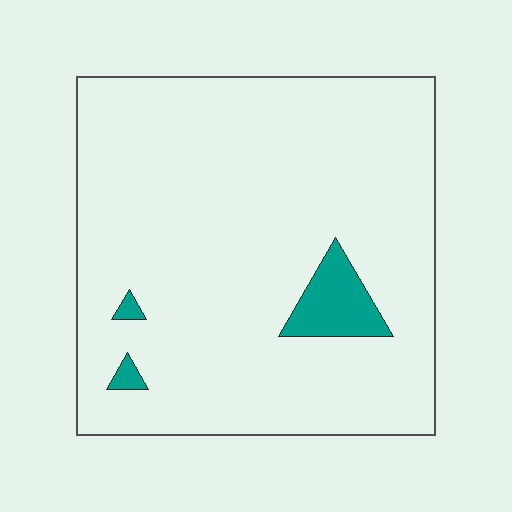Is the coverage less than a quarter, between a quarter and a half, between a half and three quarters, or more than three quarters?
Less than a quarter.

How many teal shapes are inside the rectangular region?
3.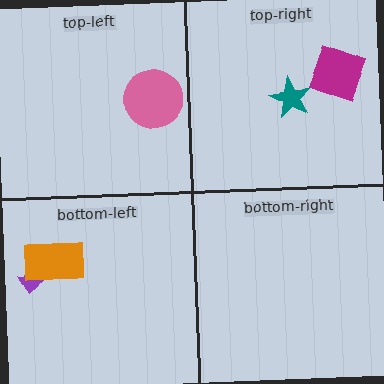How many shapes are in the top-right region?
2.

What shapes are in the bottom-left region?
The purple arrow, the orange rectangle.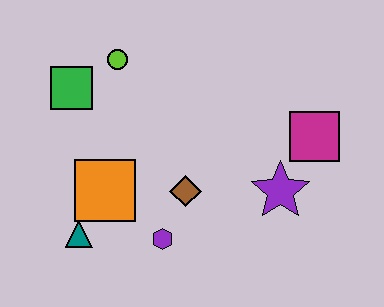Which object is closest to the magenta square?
The purple star is closest to the magenta square.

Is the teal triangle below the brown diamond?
Yes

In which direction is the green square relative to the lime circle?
The green square is to the left of the lime circle.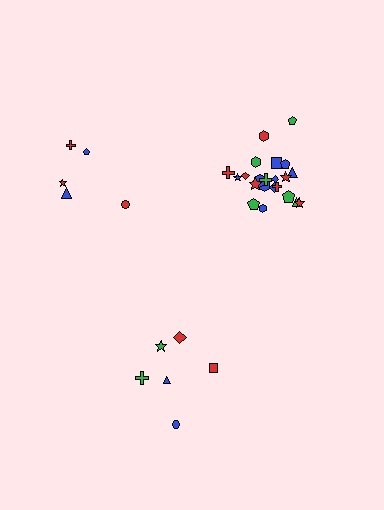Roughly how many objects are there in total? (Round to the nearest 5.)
Roughly 35 objects in total.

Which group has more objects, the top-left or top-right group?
The top-right group.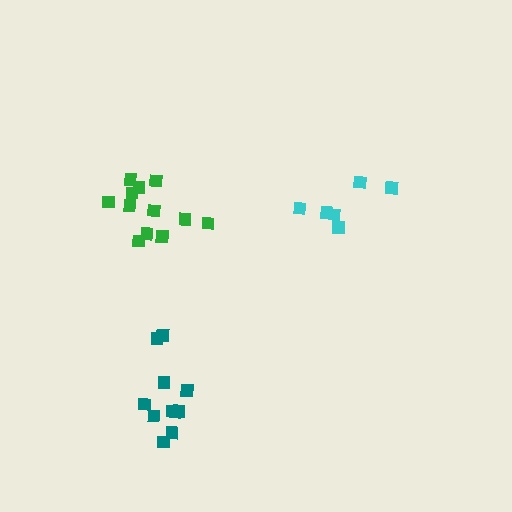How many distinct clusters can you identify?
There are 3 distinct clusters.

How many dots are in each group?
Group 1: 6 dots, Group 2: 12 dots, Group 3: 11 dots (29 total).